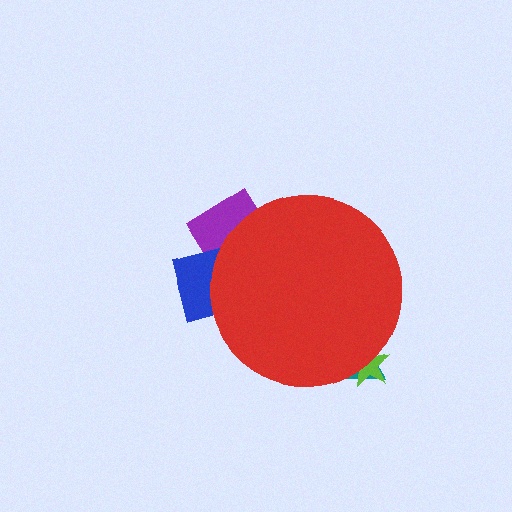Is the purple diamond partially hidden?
Yes, the purple diamond is partially hidden behind the red circle.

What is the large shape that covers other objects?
A red circle.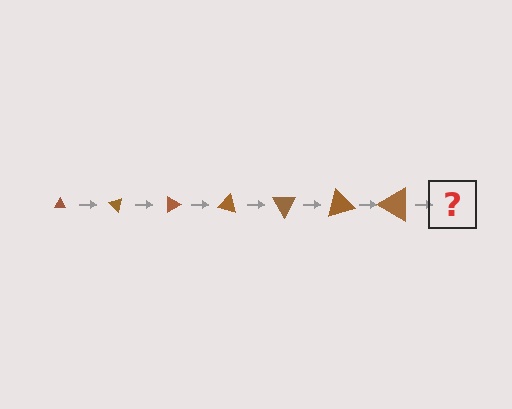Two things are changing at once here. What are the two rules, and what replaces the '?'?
The two rules are that the triangle grows larger each step and it rotates 45 degrees each step. The '?' should be a triangle, larger than the previous one and rotated 315 degrees from the start.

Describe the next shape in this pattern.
It should be a triangle, larger than the previous one and rotated 315 degrees from the start.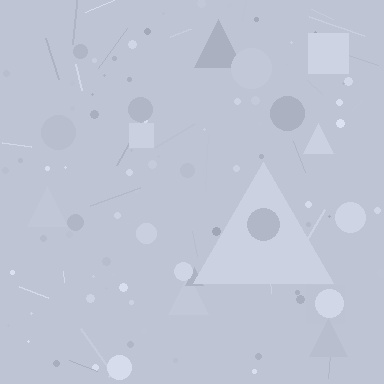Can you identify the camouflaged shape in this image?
The camouflaged shape is a triangle.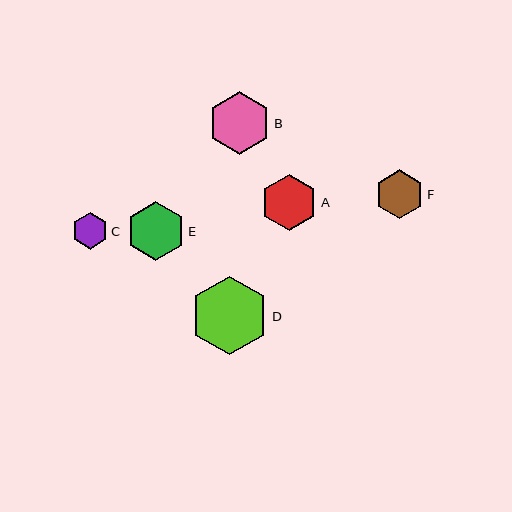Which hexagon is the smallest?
Hexagon C is the smallest with a size of approximately 37 pixels.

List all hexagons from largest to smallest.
From largest to smallest: D, B, E, A, F, C.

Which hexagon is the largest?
Hexagon D is the largest with a size of approximately 79 pixels.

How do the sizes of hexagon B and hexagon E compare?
Hexagon B and hexagon E are approximately the same size.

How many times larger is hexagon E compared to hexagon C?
Hexagon E is approximately 1.6 times the size of hexagon C.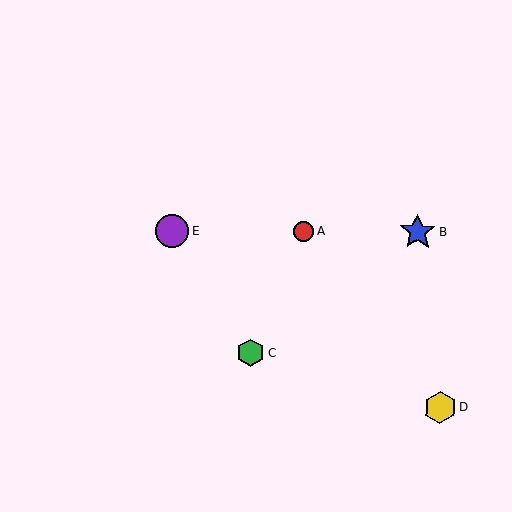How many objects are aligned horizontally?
3 objects (A, B, E) are aligned horizontally.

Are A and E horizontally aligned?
Yes, both are at y≈232.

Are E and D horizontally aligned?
No, E is at y≈231 and D is at y≈407.